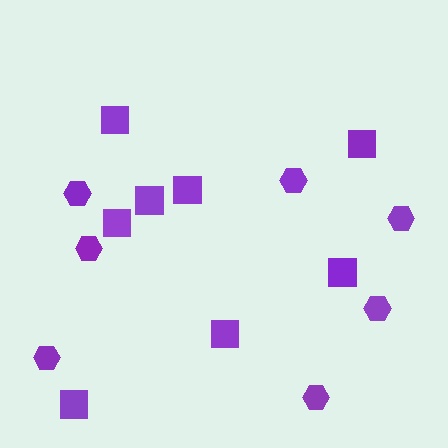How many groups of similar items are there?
There are 2 groups: one group of hexagons (7) and one group of squares (8).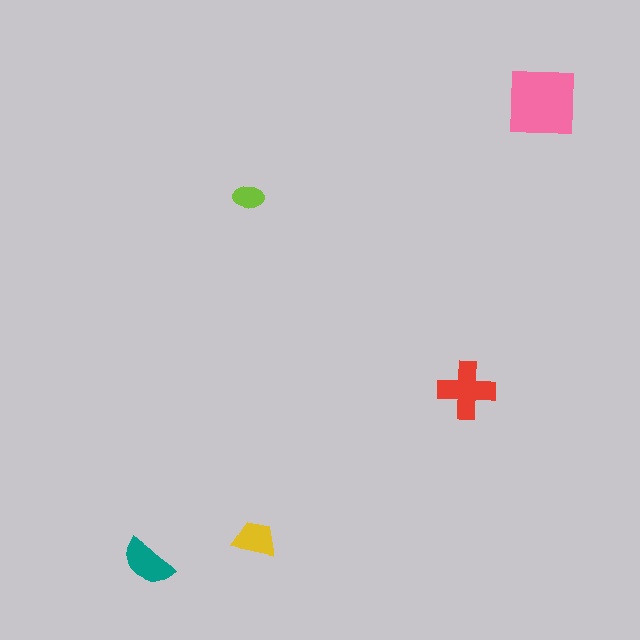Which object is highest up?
The pink square is topmost.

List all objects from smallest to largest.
The lime ellipse, the yellow trapezoid, the teal semicircle, the red cross, the pink square.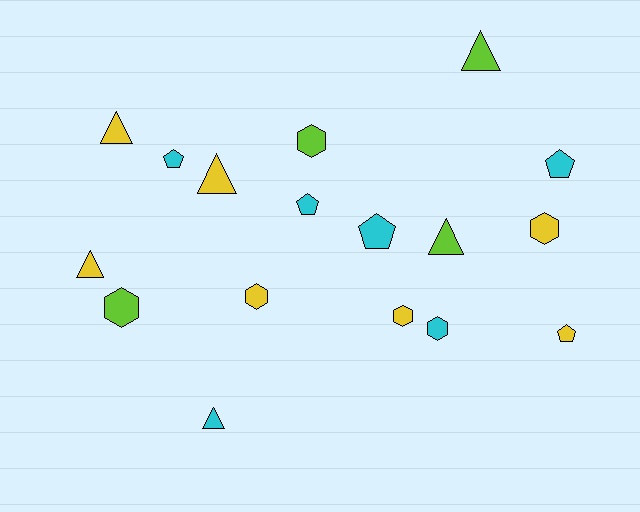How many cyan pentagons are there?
There are 4 cyan pentagons.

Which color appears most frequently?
Yellow, with 7 objects.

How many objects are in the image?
There are 17 objects.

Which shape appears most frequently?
Hexagon, with 6 objects.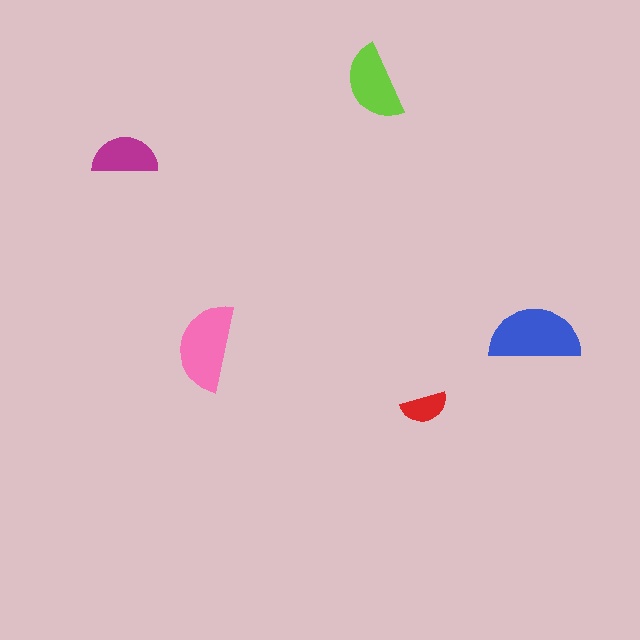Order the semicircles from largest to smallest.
the blue one, the pink one, the lime one, the magenta one, the red one.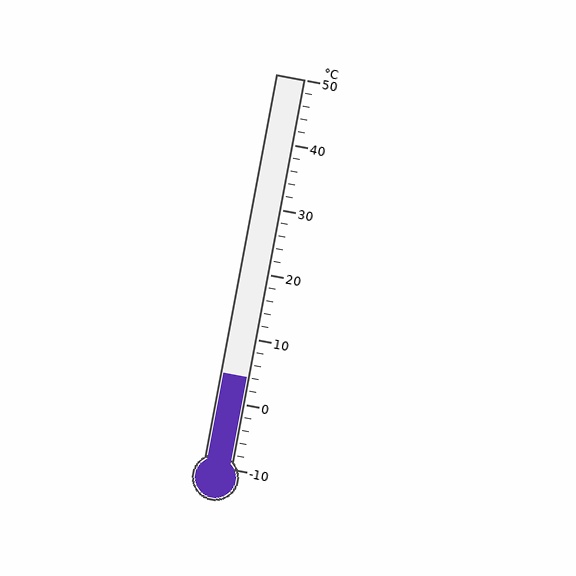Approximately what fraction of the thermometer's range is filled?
The thermometer is filled to approximately 25% of its range.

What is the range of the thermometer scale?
The thermometer scale ranges from -10°C to 50°C.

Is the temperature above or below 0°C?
The temperature is above 0°C.